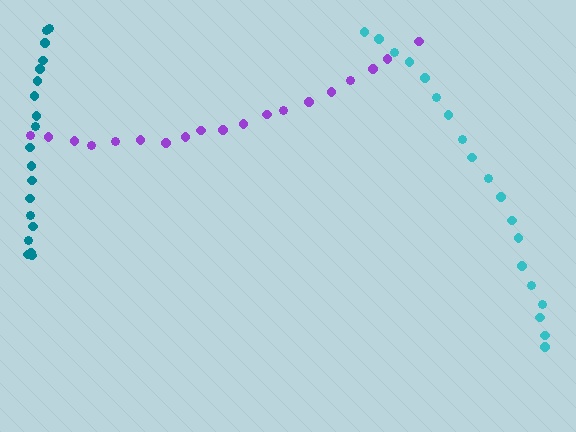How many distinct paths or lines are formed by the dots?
There are 3 distinct paths.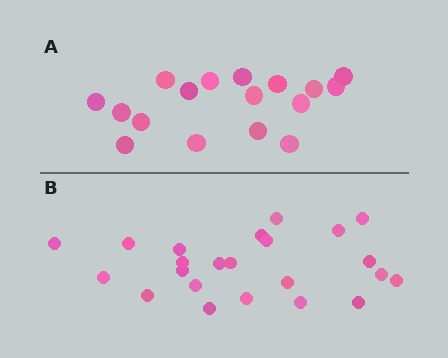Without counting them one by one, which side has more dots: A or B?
Region B (the bottom region) has more dots.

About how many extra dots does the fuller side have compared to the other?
Region B has about 6 more dots than region A.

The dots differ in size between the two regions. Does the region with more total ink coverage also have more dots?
No. Region A has more total ink coverage because its dots are larger, but region B actually contains more individual dots. Total area can be misleading — the number of items is what matters here.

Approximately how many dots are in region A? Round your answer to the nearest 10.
About 20 dots. (The exact count is 17, which rounds to 20.)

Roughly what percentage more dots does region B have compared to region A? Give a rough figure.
About 35% more.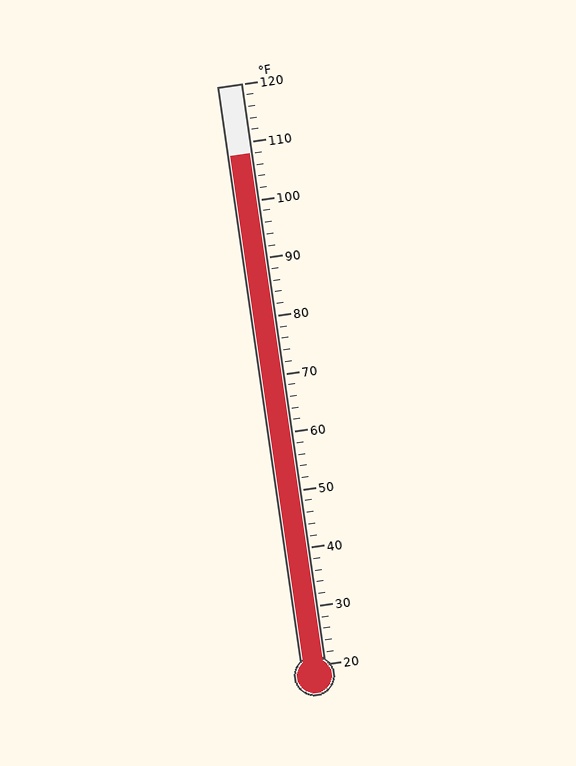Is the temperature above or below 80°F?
The temperature is above 80°F.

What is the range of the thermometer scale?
The thermometer scale ranges from 20°F to 120°F.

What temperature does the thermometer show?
The thermometer shows approximately 108°F.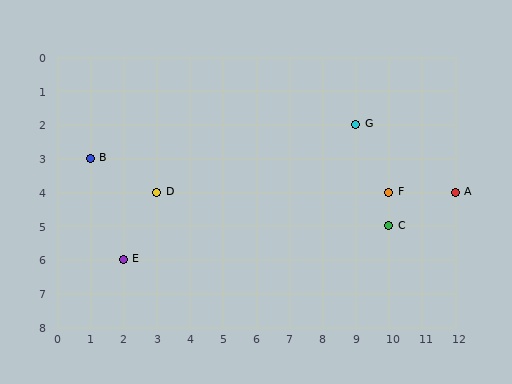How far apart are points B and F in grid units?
Points B and F are 9 columns and 1 row apart (about 9.1 grid units diagonally).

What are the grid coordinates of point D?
Point D is at grid coordinates (3, 4).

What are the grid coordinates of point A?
Point A is at grid coordinates (12, 4).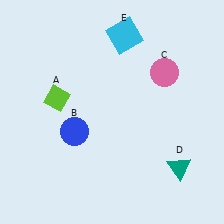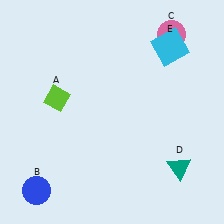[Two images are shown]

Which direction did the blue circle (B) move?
The blue circle (B) moved down.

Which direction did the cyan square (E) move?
The cyan square (E) moved right.